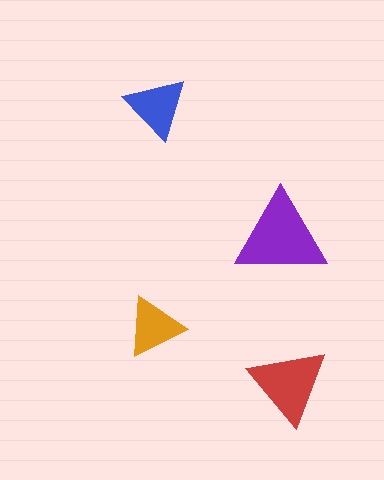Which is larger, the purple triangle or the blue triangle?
The purple one.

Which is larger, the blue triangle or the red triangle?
The red one.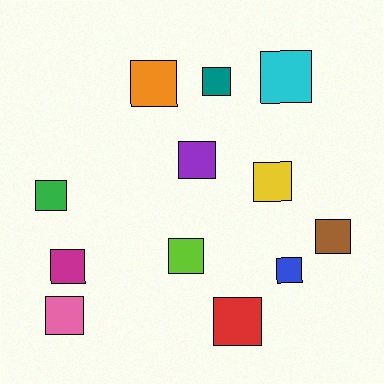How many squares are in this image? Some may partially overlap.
There are 12 squares.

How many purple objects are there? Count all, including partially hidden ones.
There is 1 purple object.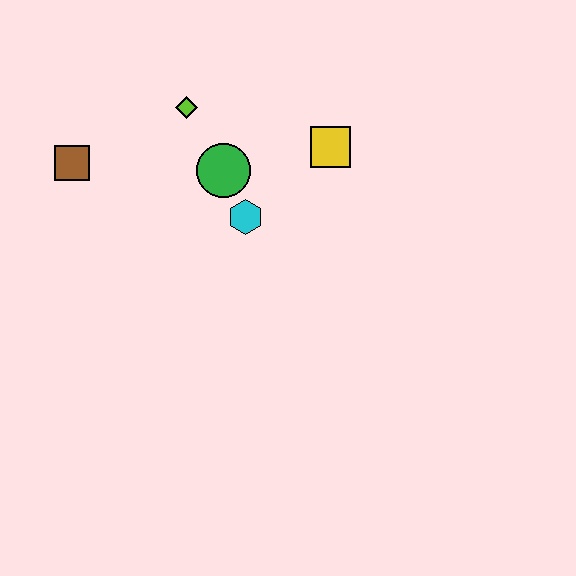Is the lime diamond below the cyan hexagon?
No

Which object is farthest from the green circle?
The brown square is farthest from the green circle.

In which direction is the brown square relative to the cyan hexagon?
The brown square is to the left of the cyan hexagon.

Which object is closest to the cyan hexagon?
The green circle is closest to the cyan hexagon.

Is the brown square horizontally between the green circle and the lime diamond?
No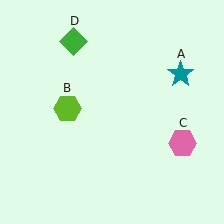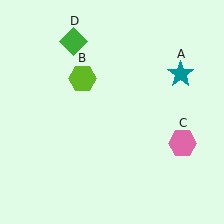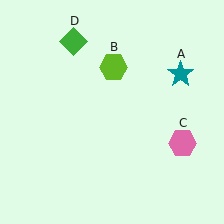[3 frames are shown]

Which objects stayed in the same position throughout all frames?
Teal star (object A) and pink hexagon (object C) and green diamond (object D) remained stationary.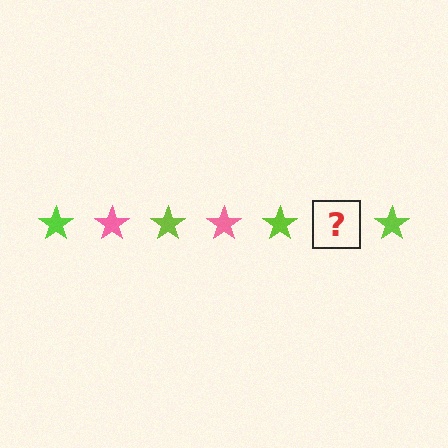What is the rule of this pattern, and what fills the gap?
The rule is that the pattern cycles through lime, pink stars. The gap should be filled with a pink star.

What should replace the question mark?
The question mark should be replaced with a pink star.